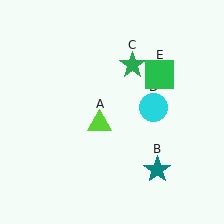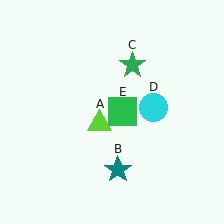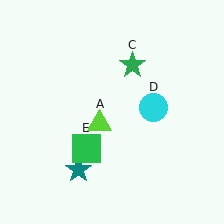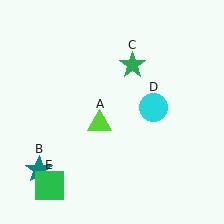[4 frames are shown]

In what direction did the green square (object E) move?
The green square (object E) moved down and to the left.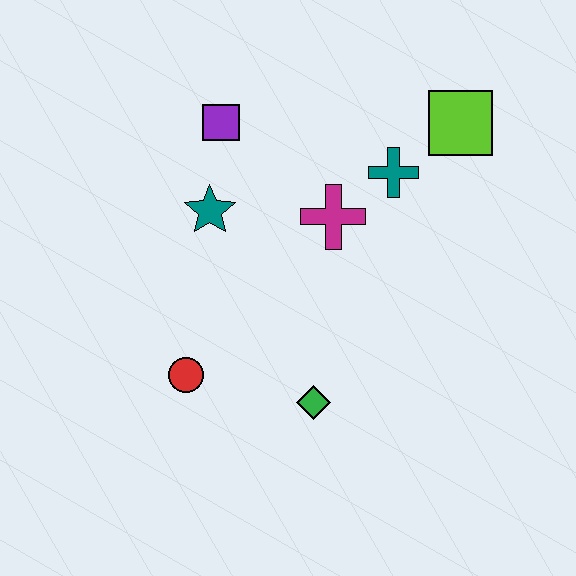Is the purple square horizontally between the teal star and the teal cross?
Yes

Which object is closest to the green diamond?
The red circle is closest to the green diamond.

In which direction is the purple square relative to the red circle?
The purple square is above the red circle.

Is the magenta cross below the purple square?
Yes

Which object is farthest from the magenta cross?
The red circle is farthest from the magenta cross.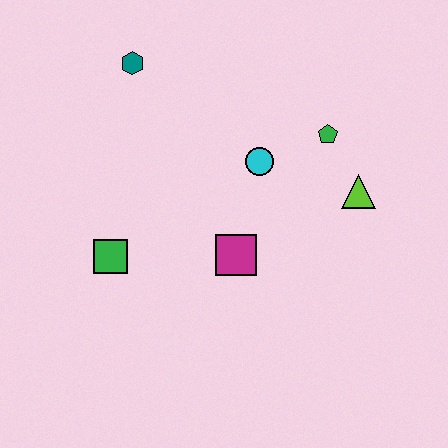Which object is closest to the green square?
The magenta square is closest to the green square.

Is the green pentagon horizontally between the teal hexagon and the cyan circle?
No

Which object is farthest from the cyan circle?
The green square is farthest from the cyan circle.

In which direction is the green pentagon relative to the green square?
The green pentagon is to the right of the green square.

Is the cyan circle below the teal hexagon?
Yes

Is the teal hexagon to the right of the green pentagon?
No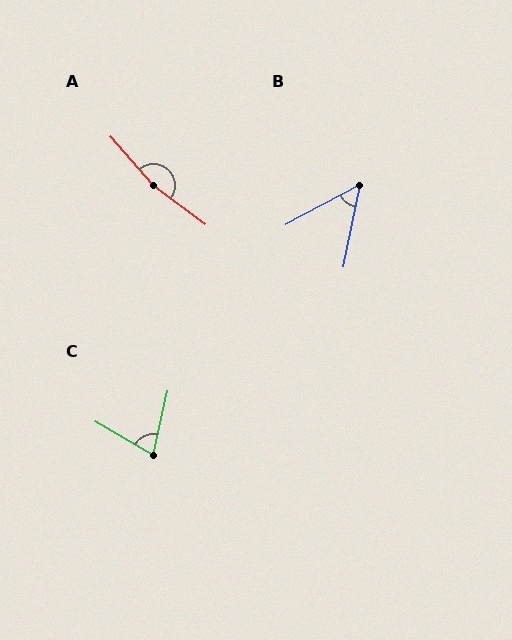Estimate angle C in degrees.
Approximately 72 degrees.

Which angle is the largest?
A, at approximately 168 degrees.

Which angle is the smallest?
B, at approximately 50 degrees.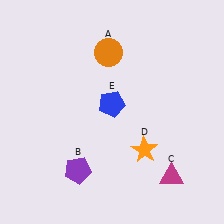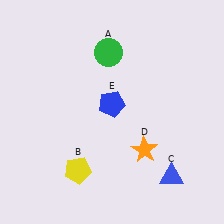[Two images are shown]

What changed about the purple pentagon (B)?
In Image 1, B is purple. In Image 2, it changed to yellow.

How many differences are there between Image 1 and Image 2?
There are 3 differences between the two images.